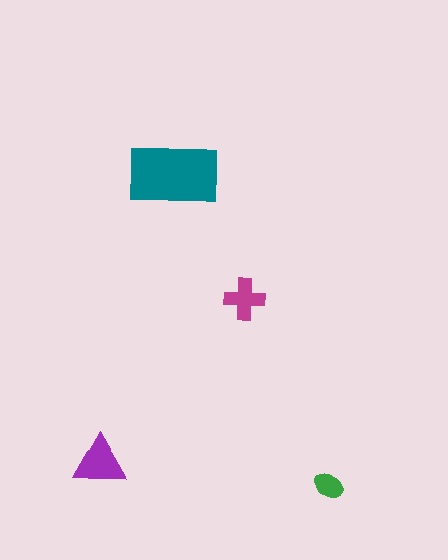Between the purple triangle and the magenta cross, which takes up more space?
The purple triangle.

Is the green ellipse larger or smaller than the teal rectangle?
Smaller.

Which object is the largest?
The teal rectangle.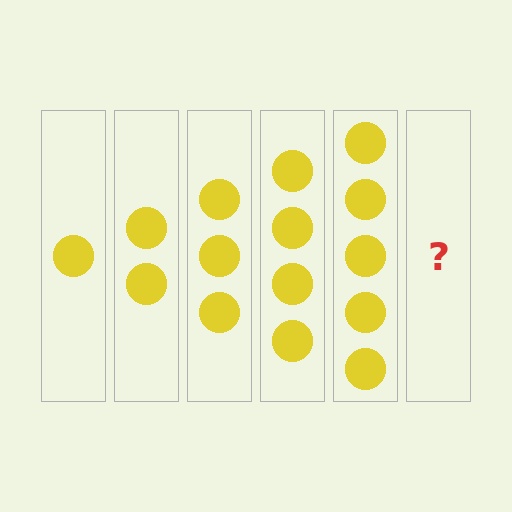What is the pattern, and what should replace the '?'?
The pattern is that each step adds one more circle. The '?' should be 6 circles.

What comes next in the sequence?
The next element should be 6 circles.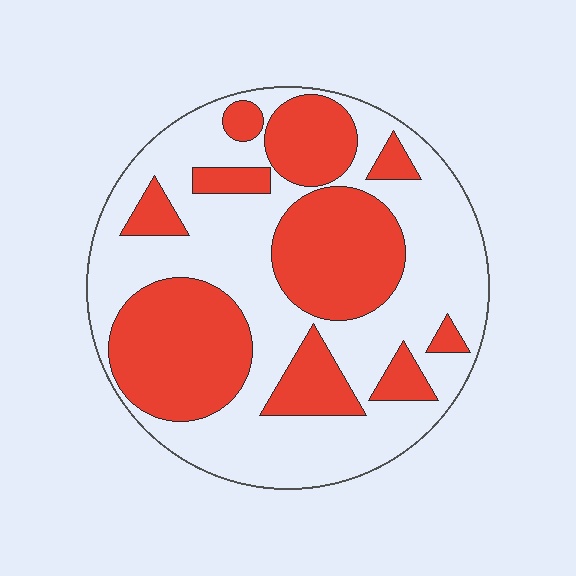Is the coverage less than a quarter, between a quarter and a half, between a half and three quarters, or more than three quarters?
Between a quarter and a half.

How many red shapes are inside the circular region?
10.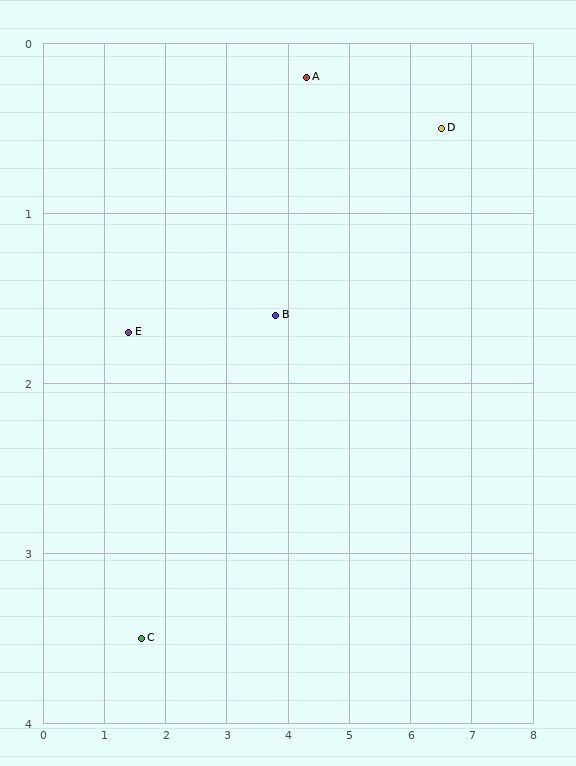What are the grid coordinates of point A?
Point A is at approximately (4.3, 0.2).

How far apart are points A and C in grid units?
Points A and C are about 4.3 grid units apart.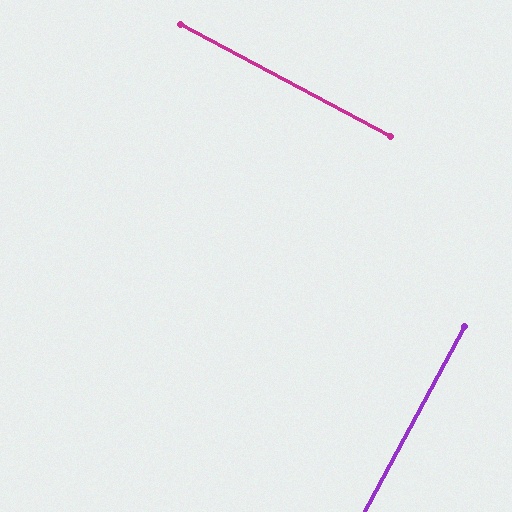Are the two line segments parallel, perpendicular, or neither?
Perpendicular — they meet at approximately 90°.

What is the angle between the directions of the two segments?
Approximately 90 degrees.